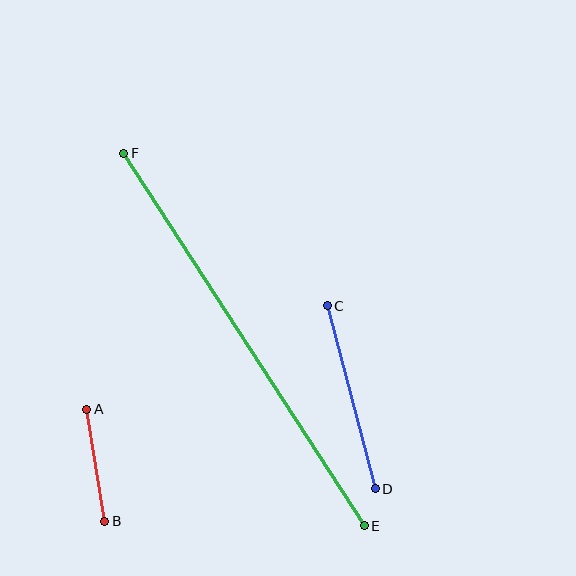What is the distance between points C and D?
The distance is approximately 189 pixels.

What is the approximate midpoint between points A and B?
The midpoint is at approximately (96, 465) pixels.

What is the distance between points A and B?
The distance is approximately 113 pixels.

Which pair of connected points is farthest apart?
Points E and F are farthest apart.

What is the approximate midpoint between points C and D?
The midpoint is at approximately (351, 397) pixels.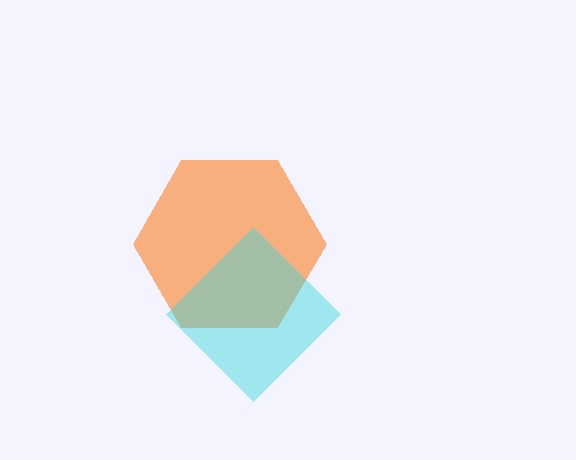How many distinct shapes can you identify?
There are 2 distinct shapes: an orange hexagon, a cyan diamond.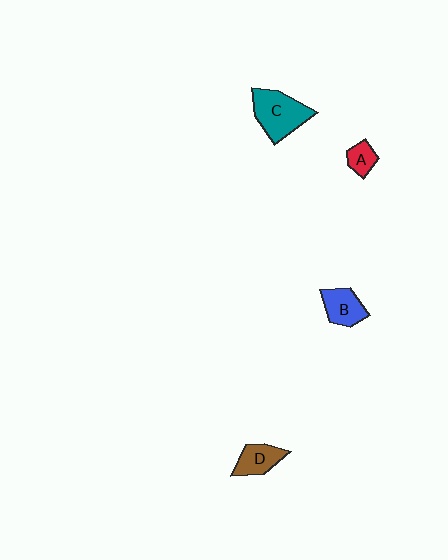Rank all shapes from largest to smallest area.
From largest to smallest: C (teal), B (blue), D (brown), A (red).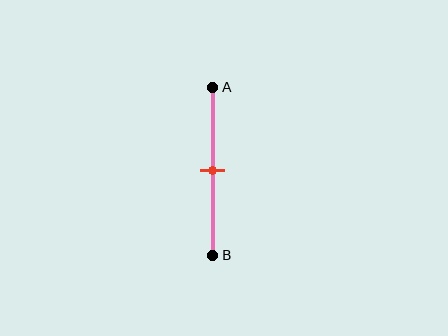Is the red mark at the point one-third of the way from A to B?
No, the mark is at about 50% from A, not at the 33% one-third point.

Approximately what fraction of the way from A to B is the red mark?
The red mark is approximately 50% of the way from A to B.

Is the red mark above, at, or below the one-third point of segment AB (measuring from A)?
The red mark is below the one-third point of segment AB.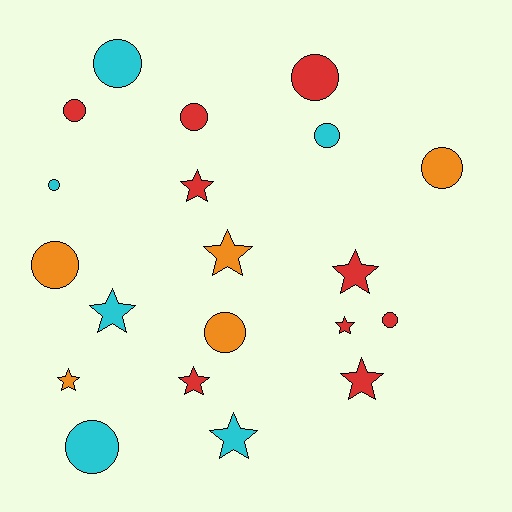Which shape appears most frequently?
Circle, with 11 objects.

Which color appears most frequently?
Red, with 9 objects.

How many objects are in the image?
There are 20 objects.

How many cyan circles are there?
There are 4 cyan circles.